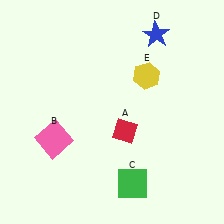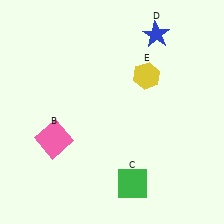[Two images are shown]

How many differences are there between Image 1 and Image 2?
There is 1 difference between the two images.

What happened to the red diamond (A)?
The red diamond (A) was removed in Image 2. It was in the bottom-right area of Image 1.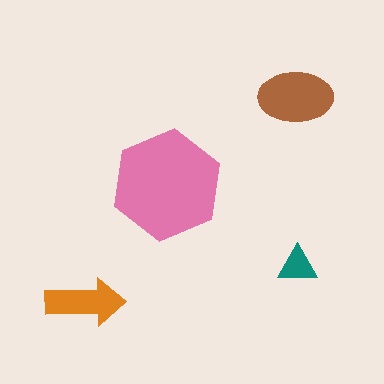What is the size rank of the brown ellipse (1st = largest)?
2nd.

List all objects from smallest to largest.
The teal triangle, the orange arrow, the brown ellipse, the pink hexagon.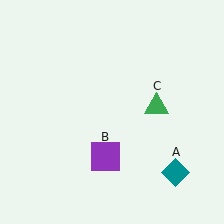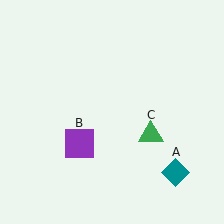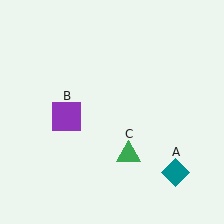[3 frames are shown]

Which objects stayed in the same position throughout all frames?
Teal diamond (object A) remained stationary.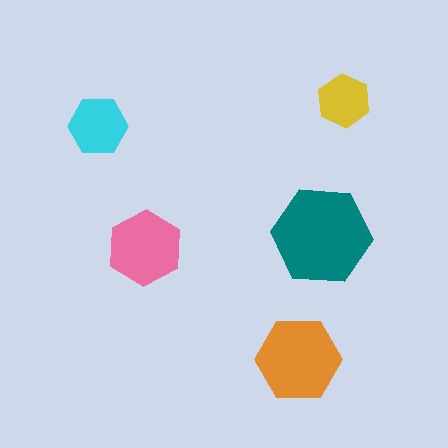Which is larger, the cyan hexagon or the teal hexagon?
The teal one.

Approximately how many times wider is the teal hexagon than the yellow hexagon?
About 2 times wider.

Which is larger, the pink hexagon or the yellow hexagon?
The pink one.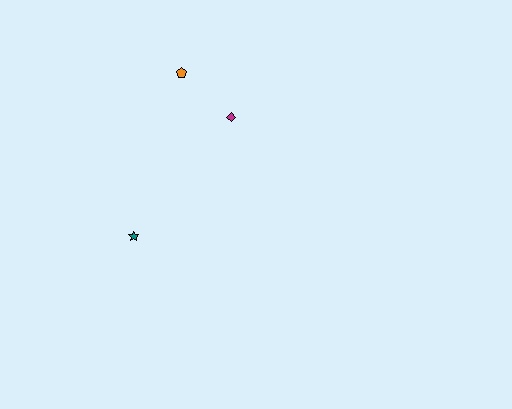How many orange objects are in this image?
There is 1 orange object.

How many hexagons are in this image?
There are no hexagons.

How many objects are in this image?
There are 3 objects.